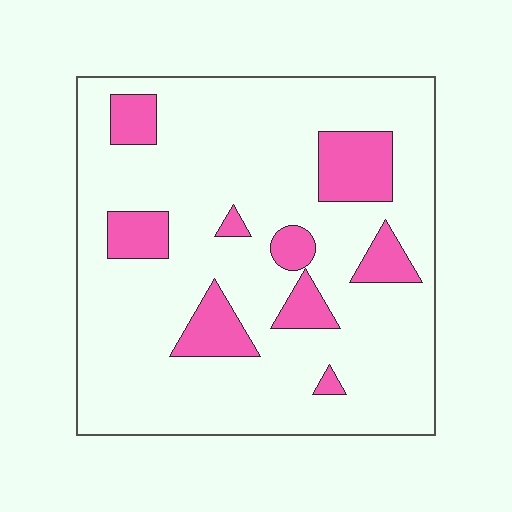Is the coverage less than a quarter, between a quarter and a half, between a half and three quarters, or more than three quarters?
Less than a quarter.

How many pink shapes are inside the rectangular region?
9.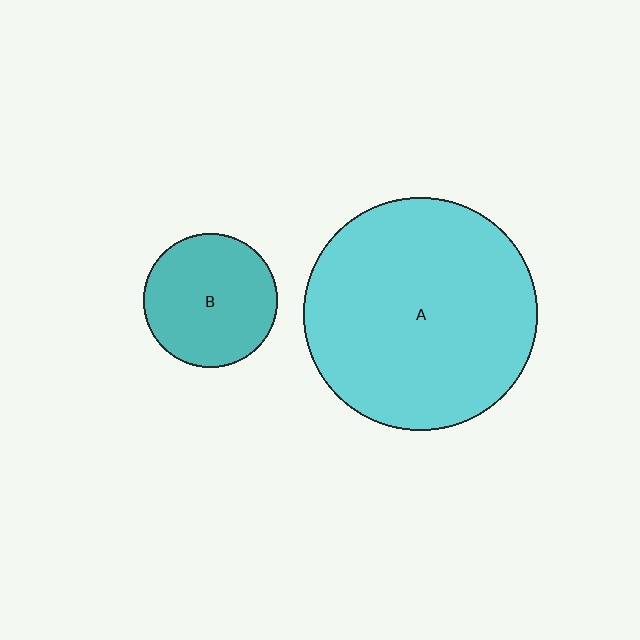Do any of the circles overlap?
No, none of the circles overlap.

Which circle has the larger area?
Circle A (cyan).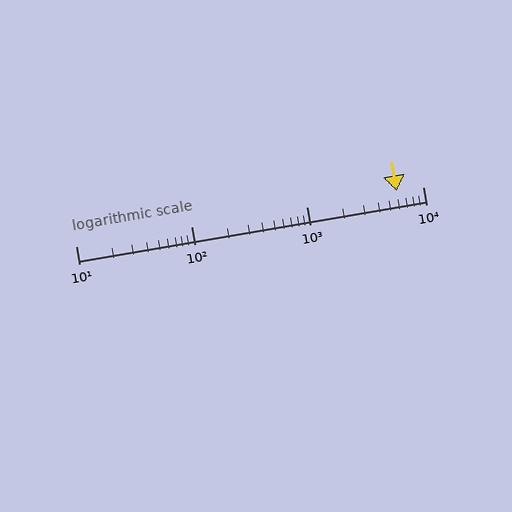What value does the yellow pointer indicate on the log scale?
The pointer indicates approximately 6000.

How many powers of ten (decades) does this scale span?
The scale spans 3 decades, from 10 to 10000.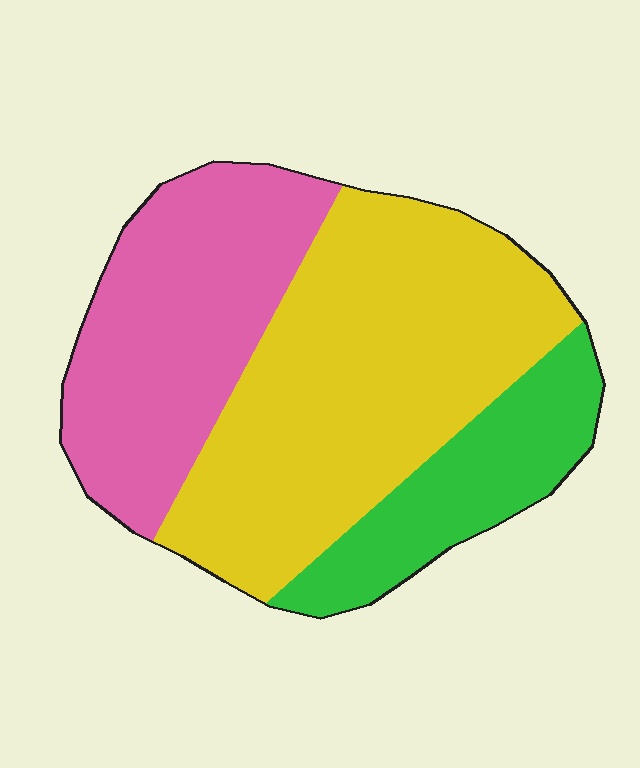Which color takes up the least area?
Green, at roughly 20%.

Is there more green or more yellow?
Yellow.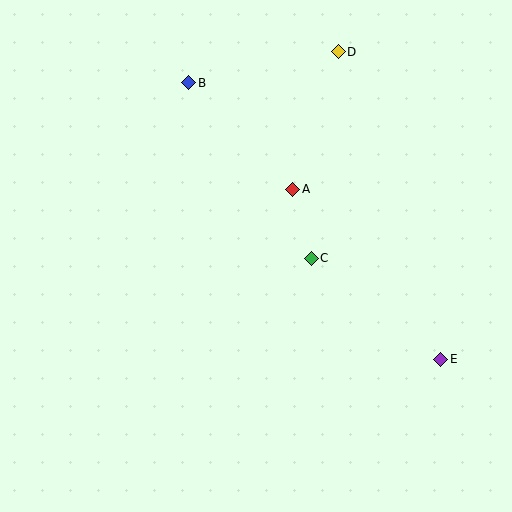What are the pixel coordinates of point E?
Point E is at (441, 359).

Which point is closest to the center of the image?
Point C at (311, 258) is closest to the center.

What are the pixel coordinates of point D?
Point D is at (338, 52).